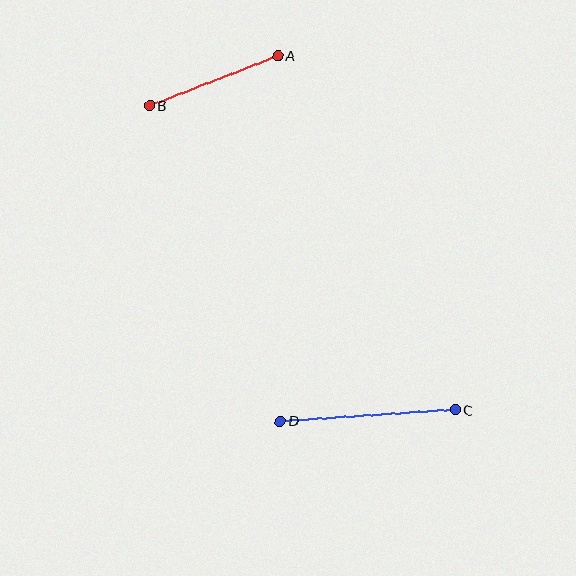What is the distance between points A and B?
The distance is approximately 138 pixels.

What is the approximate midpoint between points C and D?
The midpoint is at approximately (368, 415) pixels.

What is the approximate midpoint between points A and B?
The midpoint is at approximately (214, 81) pixels.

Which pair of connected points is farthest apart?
Points C and D are farthest apart.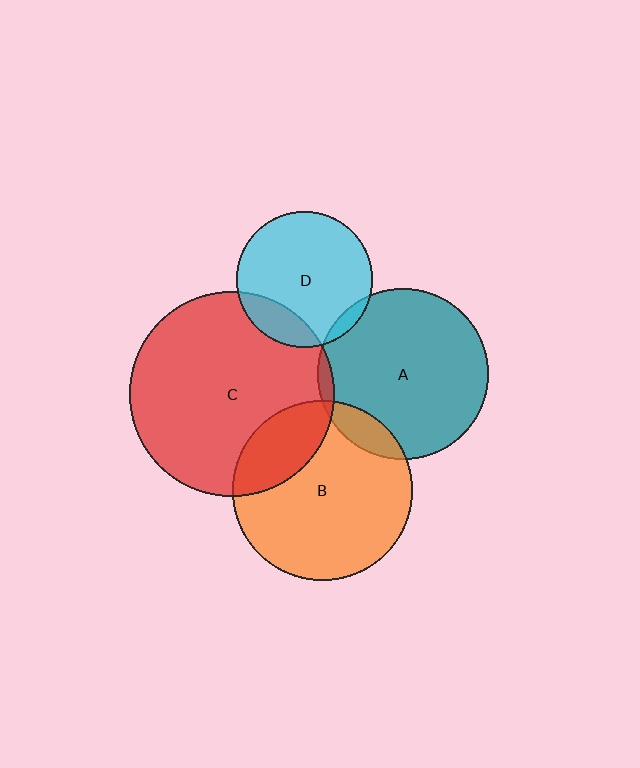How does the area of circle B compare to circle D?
Approximately 1.8 times.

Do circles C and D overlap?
Yes.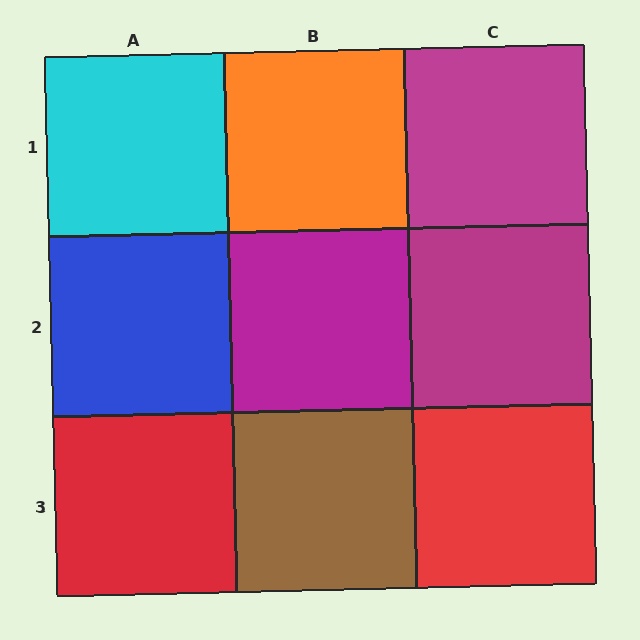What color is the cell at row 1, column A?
Cyan.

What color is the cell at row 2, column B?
Magenta.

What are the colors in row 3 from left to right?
Red, brown, red.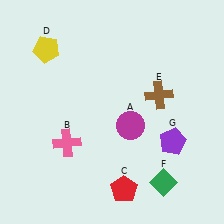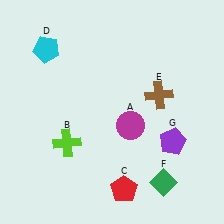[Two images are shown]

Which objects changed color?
B changed from pink to lime. D changed from yellow to cyan.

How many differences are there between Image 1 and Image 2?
There are 2 differences between the two images.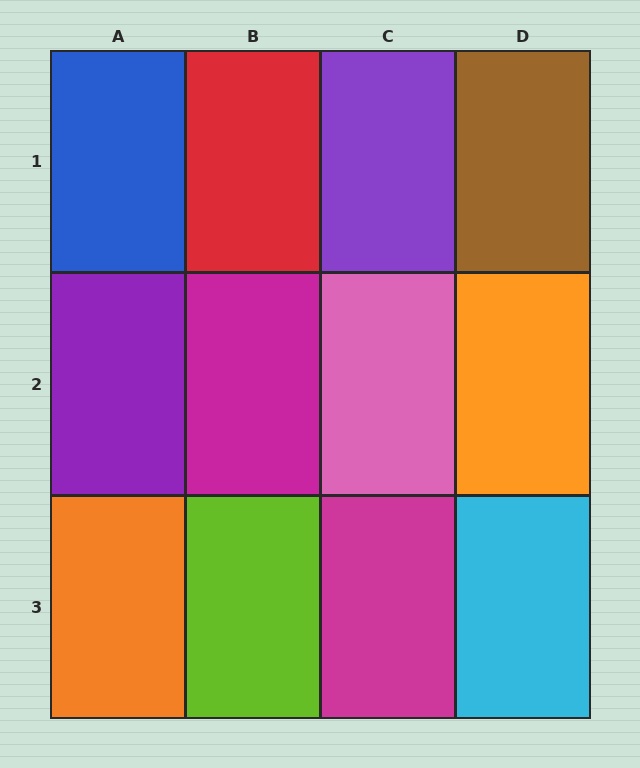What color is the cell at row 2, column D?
Orange.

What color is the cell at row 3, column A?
Orange.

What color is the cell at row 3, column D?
Cyan.